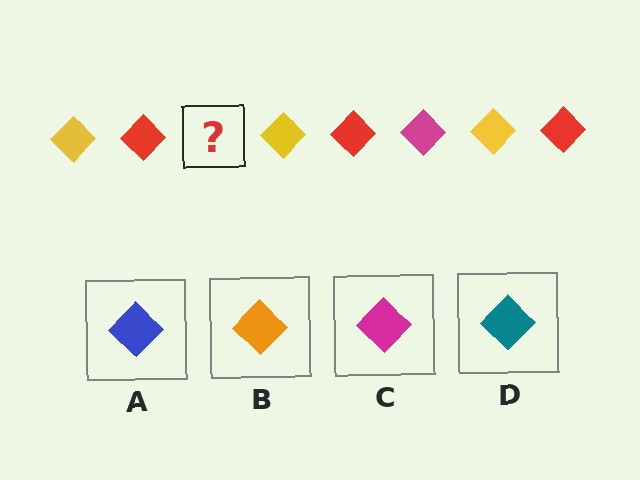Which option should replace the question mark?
Option C.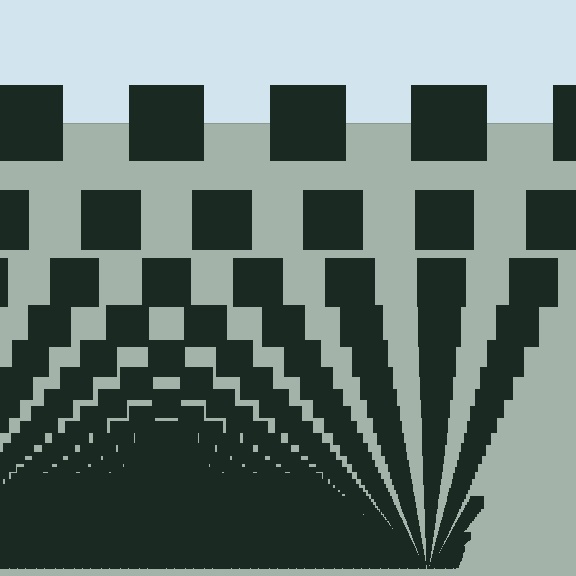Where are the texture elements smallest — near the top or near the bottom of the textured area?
Near the bottom.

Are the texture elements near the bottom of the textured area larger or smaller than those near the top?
Smaller. The gradient is inverted — elements near the bottom are smaller and denser.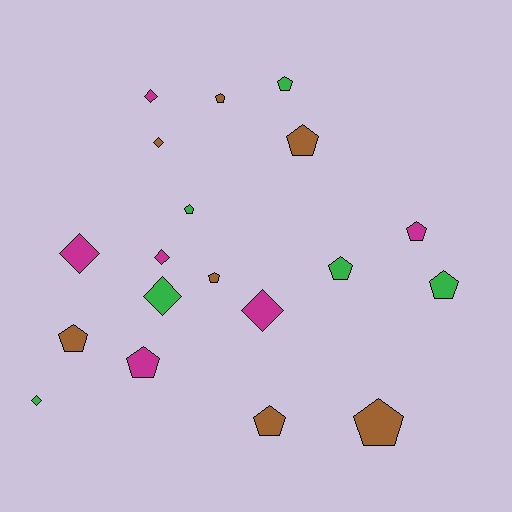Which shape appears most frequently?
Pentagon, with 12 objects.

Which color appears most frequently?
Brown, with 7 objects.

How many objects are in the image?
There are 19 objects.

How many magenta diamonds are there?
There are 4 magenta diamonds.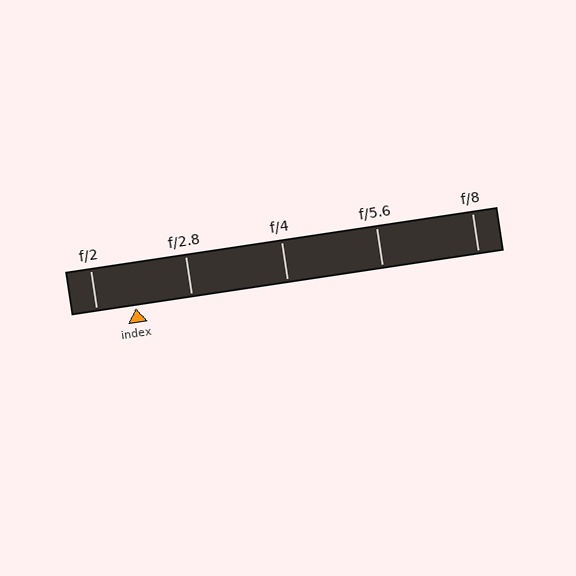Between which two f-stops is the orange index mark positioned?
The index mark is between f/2 and f/2.8.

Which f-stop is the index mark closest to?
The index mark is closest to f/2.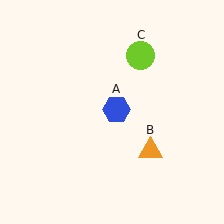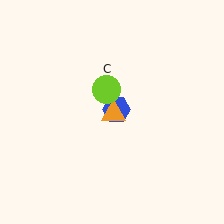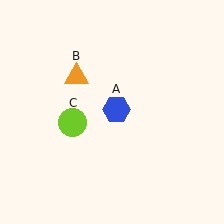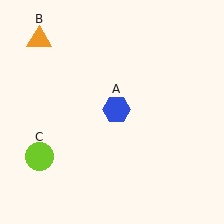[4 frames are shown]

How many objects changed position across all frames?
2 objects changed position: orange triangle (object B), lime circle (object C).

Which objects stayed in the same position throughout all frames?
Blue hexagon (object A) remained stationary.